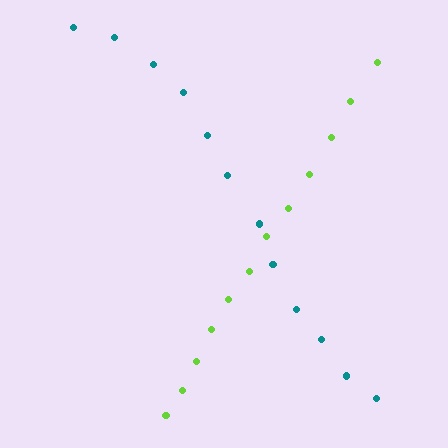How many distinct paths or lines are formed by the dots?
There are 2 distinct paths.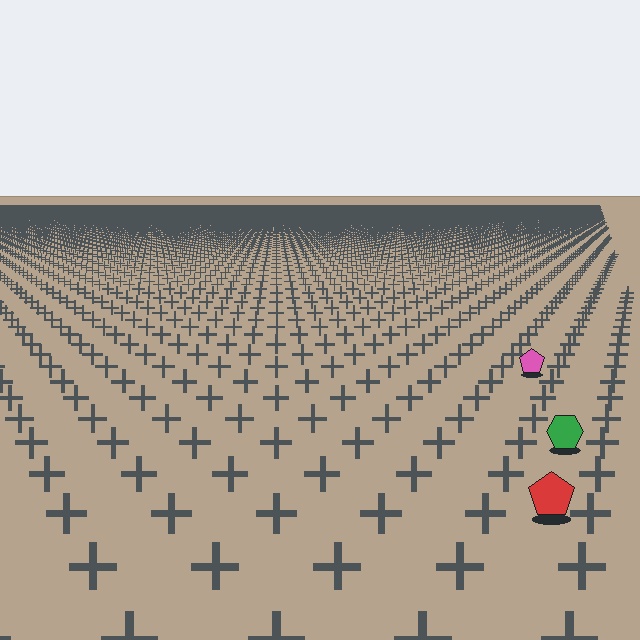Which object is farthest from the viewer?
The pink pentagon is farthest from the viewer. It appears smaller and the ground texture around it is denser.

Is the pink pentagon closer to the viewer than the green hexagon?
No. The green hexagon is closer — you can tell from the texture gradient: the ground texture is coarser near it.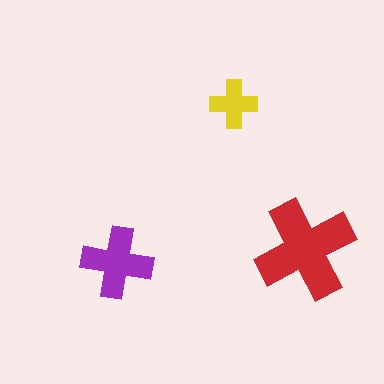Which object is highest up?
The yellow cross is topmost.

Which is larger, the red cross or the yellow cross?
The red one.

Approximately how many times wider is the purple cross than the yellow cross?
About 1.5 times wider.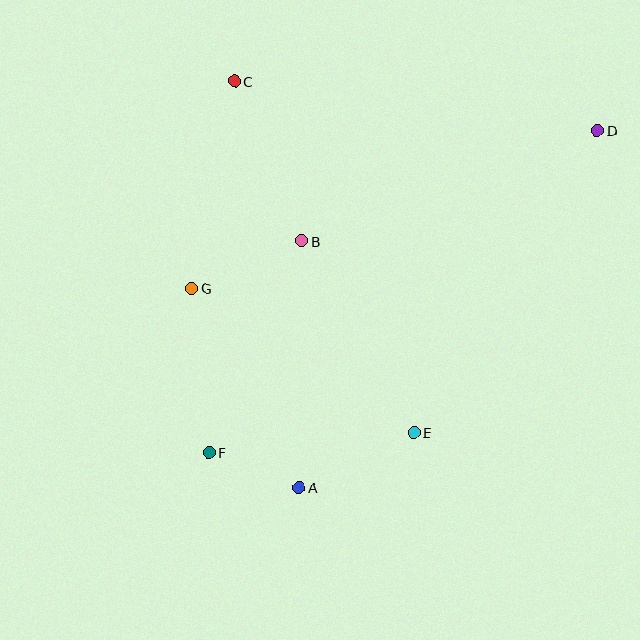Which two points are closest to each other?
Points A and F are closest to each other.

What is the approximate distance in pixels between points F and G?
The distance between F and G is approximately 165 pixels.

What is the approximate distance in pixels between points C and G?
The distance between C and G is approximately 211 pixels.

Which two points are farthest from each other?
Points D and F are farthest from each other.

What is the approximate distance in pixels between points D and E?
The distance between D and E is approximately 353 pixels.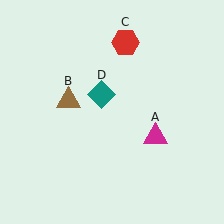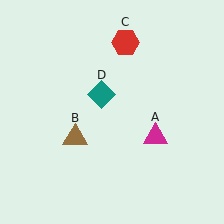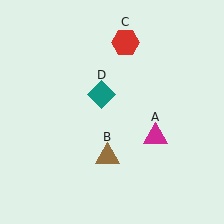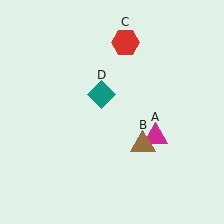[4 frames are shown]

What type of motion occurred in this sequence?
The brown triangle (object B) rotated counterclockwise around the center of the scene.